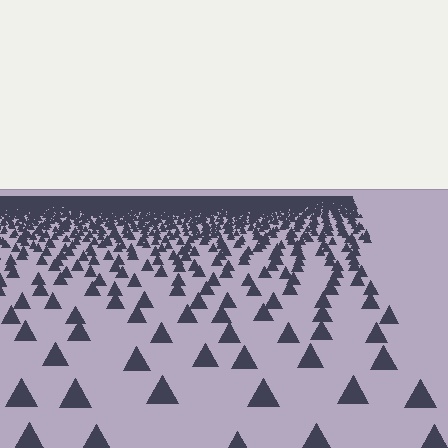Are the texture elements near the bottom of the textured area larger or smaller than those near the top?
Larger. Near the bottom, elements are closer to the viewer and appear at a bigger on-screen size.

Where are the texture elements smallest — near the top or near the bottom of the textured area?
Near the top.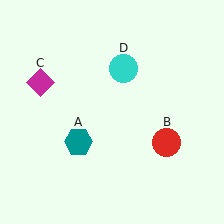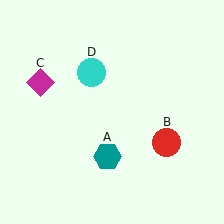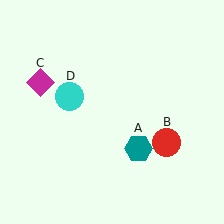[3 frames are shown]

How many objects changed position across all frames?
2 objects changed position: teal hexagon (object A), cyan circle (object D).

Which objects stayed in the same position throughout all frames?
Red circle (object B) and magenta diamond (object C) remained stationary.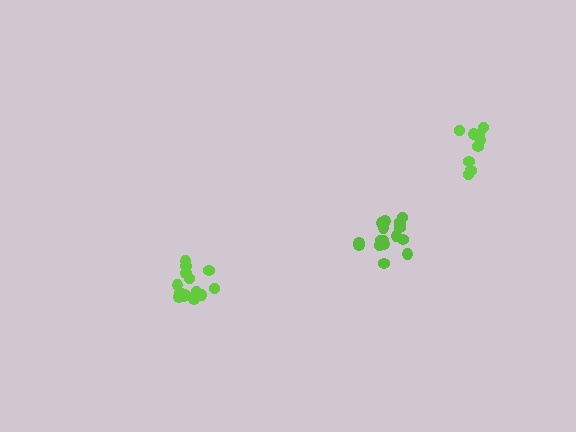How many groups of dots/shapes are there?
There are 3 groups.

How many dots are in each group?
Group 1: 16 dots, Group 2: 11 dots, Group 3: 14 dots (41 total).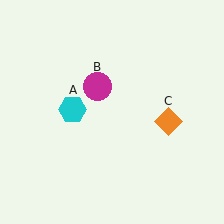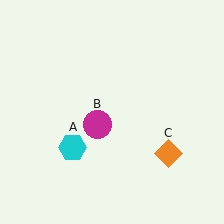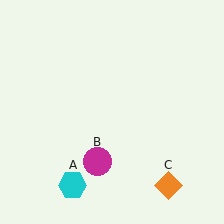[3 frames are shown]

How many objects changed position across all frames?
3 objects changed position: cyan hexagon (object A), magenta circle (object B), orange diamond (object C).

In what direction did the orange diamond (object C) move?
The orange diamond (object C) moved down.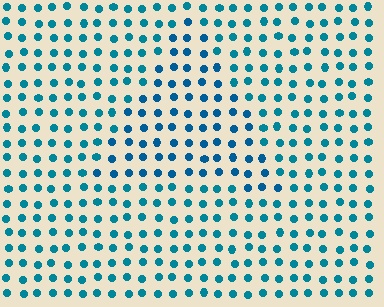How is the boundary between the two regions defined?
The boundary is defined purely by a slight shift in hue (about 16 degrees). Spacing, size, and orientation are identical on both sides.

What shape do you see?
I see a triangle.